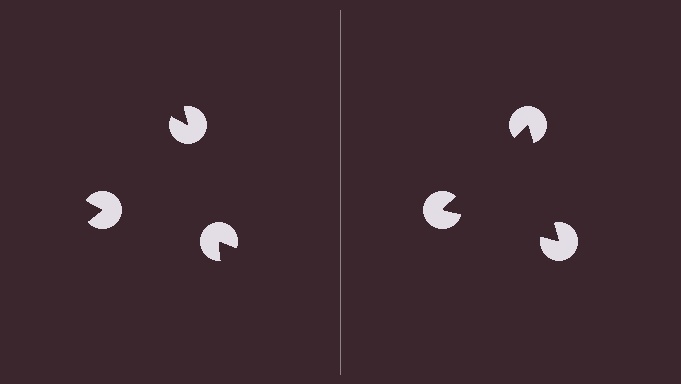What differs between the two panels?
The pac-man discs are positioned identically on both sides; only the wedge orientations differ. On the right they align to a triangle; on the left they are misaligned.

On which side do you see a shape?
An illusory triangle appears on the right side. On the left side the wedge cuts are rotated, so no coherent shape forms.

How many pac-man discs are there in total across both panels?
6 — 3 on each side.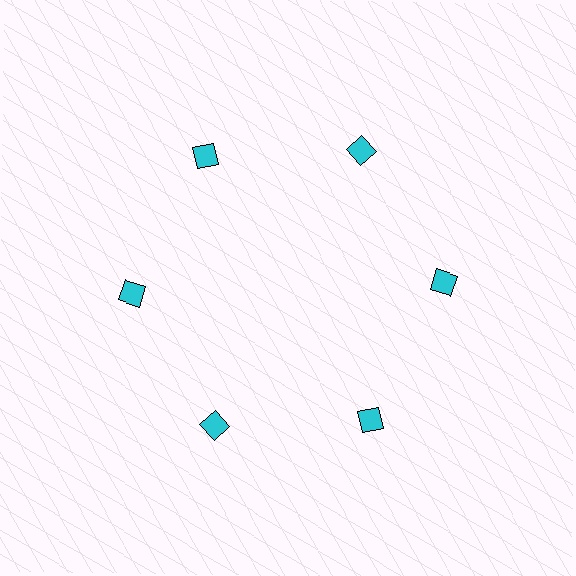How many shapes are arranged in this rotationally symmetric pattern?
There are 6 shapes, arranged in 6 groups of 1.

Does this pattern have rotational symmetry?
Yes, this pattern has 6-fold rotational symmetry. It looks the same after rotating 60 degrees around the center.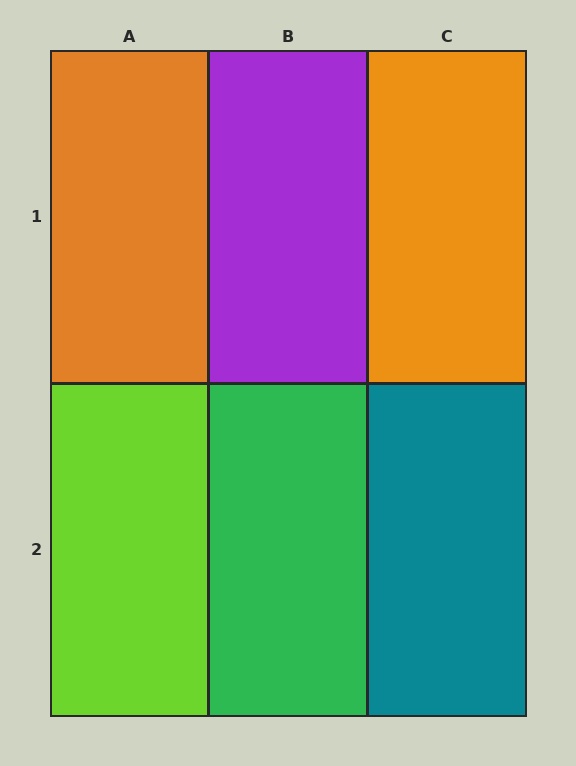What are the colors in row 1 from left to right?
Orange, purple, orange.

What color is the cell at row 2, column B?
Green.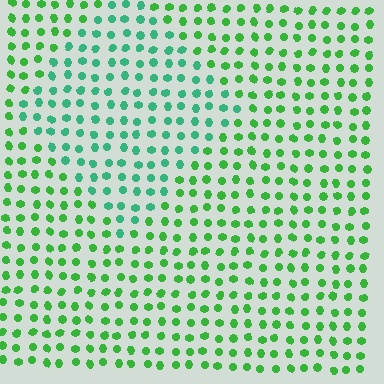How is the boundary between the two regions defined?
The boundary is defined purely by a slight shift in hue (about 34 degrees). Spacing, size, and orientation are identical on both sides.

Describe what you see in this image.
The image is filled with small green elements in a uniform arrangement. A diamond-shaped region is visible where the elements are tinted to a slightly different hue, forming a subtle color boundary.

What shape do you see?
I see a diamond.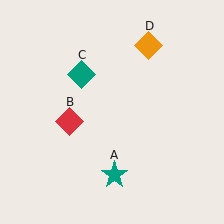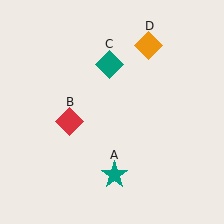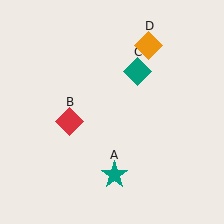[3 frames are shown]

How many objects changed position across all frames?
1 object changed position: teal diamond (object C).